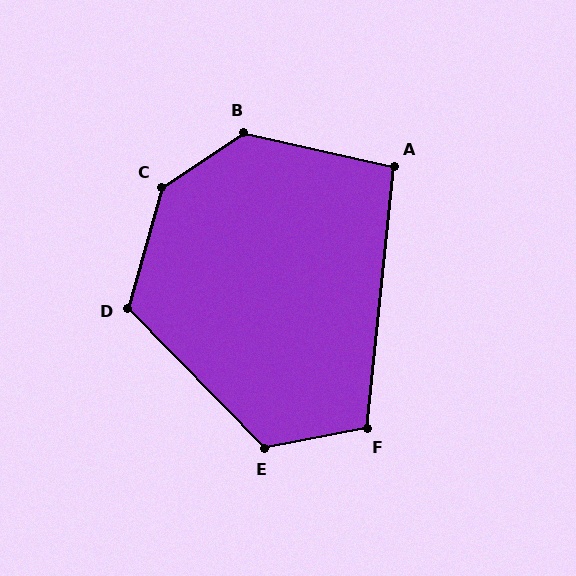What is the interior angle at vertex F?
Approximately 107 degrees (obtuse).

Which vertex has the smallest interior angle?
A, at approximately 97 degrees.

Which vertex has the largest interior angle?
C, at approximately 139 degrees.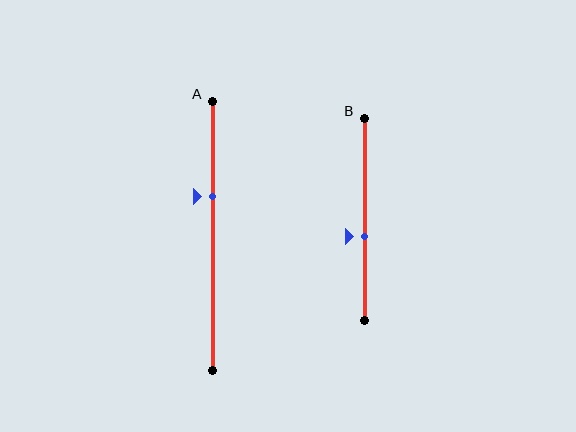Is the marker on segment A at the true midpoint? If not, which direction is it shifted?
No, the marker on segment A is shifted upward by about 15% of the segment length.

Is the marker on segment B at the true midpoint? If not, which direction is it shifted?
No, the marker on segment B is shifted downward by about 9% of the segment length.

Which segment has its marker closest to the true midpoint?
Segment B has its marker closest to the true midpoint.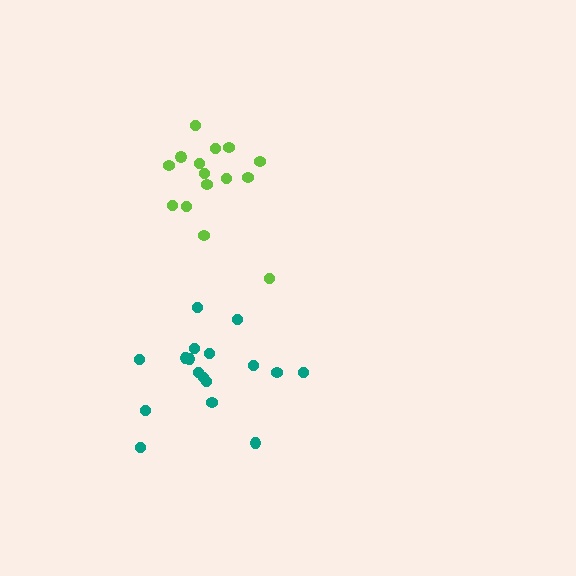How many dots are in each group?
Group 1: 15 dots, Group 2: 17 dots (32 total).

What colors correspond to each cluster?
The clusters are colored: lime, teal.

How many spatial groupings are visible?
There are 2 spatial groupings.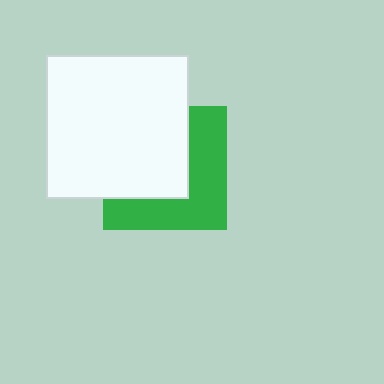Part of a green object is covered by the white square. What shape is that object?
It is a square.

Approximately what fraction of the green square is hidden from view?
Roughly 53% of the green square is hidden behind the white square.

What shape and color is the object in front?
The object in front is a white square.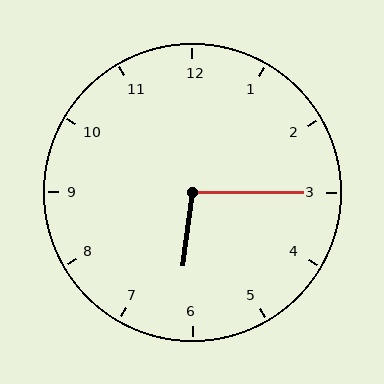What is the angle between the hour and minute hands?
Approximately 98 degrees.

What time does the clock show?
6:15.